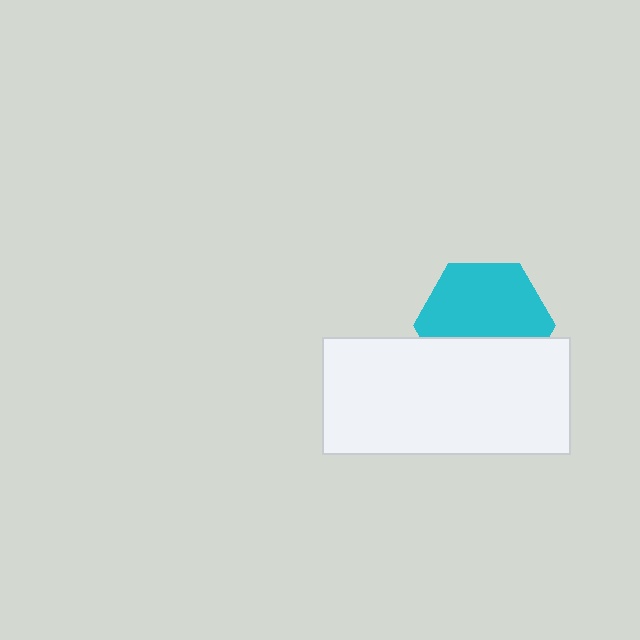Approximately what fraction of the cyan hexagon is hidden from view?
Roughly 38% of the cyan hexagon is hidden behind the white rectangle.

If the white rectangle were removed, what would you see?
You would see the complete cyan hexagon.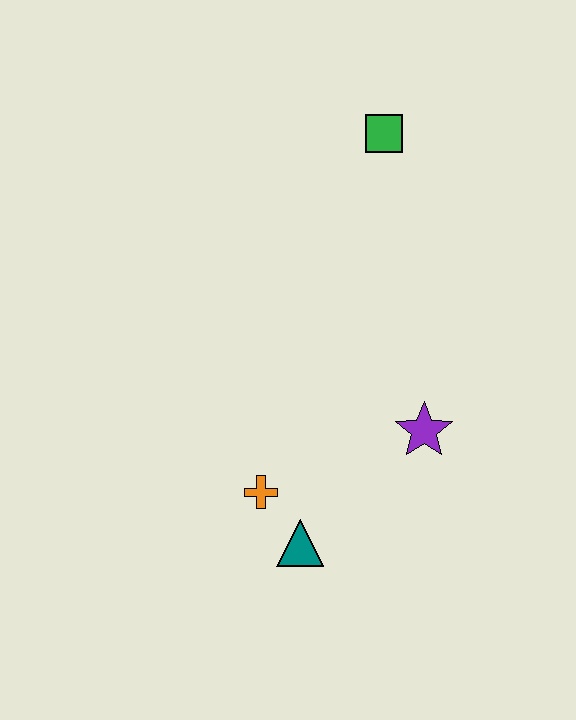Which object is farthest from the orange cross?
The green square is farthest from the orange cross.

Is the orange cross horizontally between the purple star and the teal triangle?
No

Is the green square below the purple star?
No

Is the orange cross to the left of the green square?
Yes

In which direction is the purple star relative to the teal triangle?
The purple star is to the right of the teal triangle.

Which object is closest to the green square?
The purple star is closest to the green square.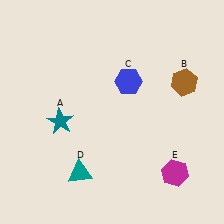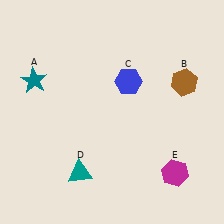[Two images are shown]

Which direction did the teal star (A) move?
The teal star (A) moved up.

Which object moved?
The teal star (A) moved up.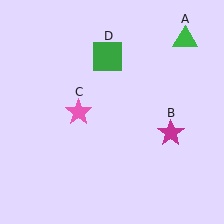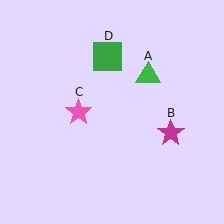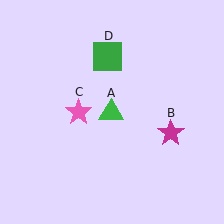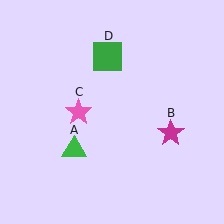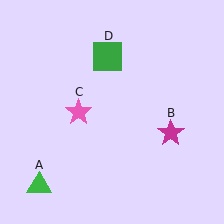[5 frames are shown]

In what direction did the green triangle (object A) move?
The green triangle (object A) moved down and to the left.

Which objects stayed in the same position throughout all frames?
Magenta star (object B) and pink star (object C) and green square (object D) remained stationary.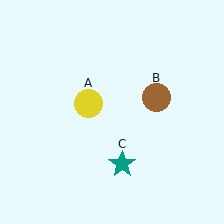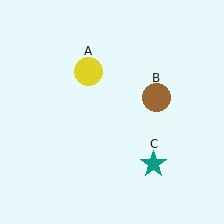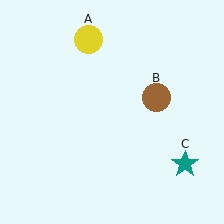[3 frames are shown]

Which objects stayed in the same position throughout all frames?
Brown circle (object B) remained stationary.